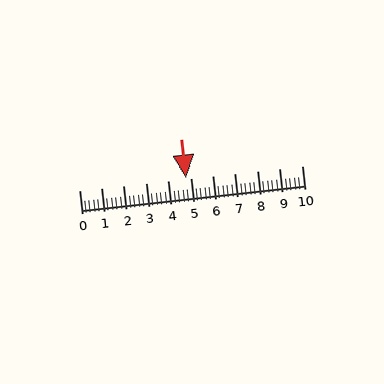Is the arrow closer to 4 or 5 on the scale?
The arrow is closer to 5.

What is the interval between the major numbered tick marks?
The major tick marks are spaced 1 units apart.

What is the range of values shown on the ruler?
The ruler shows values from 0 to 10.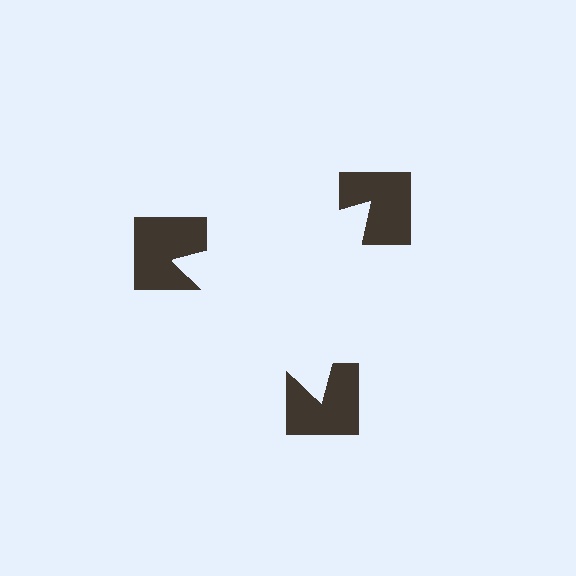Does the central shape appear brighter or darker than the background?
It typically appears slightly brighter than the background, even though no actual brightness change is drawn.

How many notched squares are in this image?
There are 3 — one at each vertex of the illusory triangle.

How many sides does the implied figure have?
3 sides.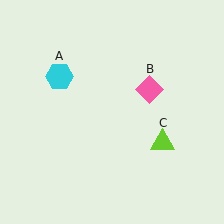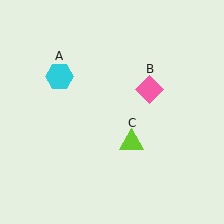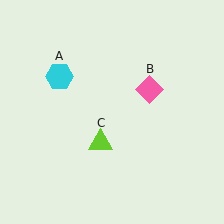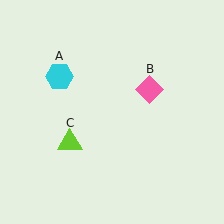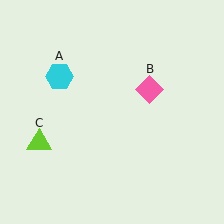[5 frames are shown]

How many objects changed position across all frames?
1 object changed position: lime triangle (object C).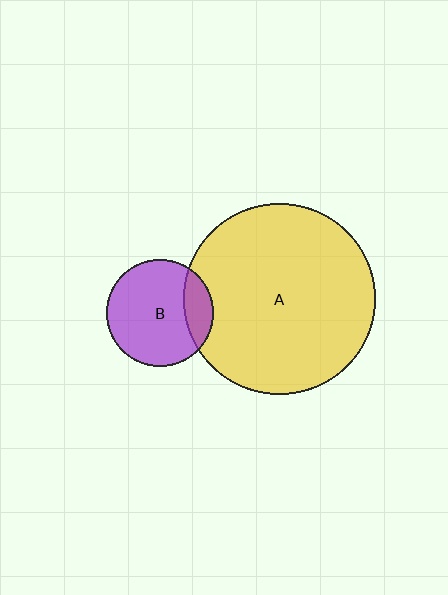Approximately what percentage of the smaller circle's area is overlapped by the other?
Approximately 20%.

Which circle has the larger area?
Circle A (yellow).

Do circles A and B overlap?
Yes.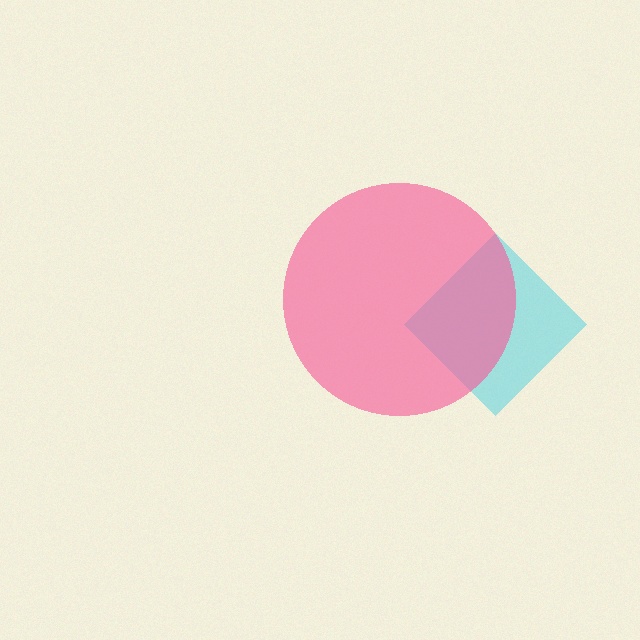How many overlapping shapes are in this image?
There are 2 overlapping shapes in the image.